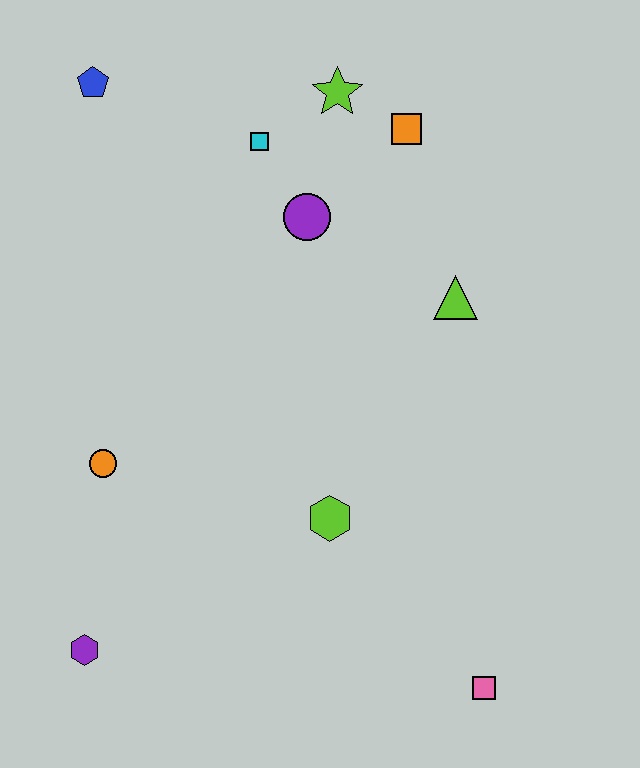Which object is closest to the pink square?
The lime hexagon is closest to the pink square.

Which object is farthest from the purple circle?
The pink square is farthest from the purple circle.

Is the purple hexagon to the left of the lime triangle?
Yes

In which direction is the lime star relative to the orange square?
The lime star is to the left of the orange square.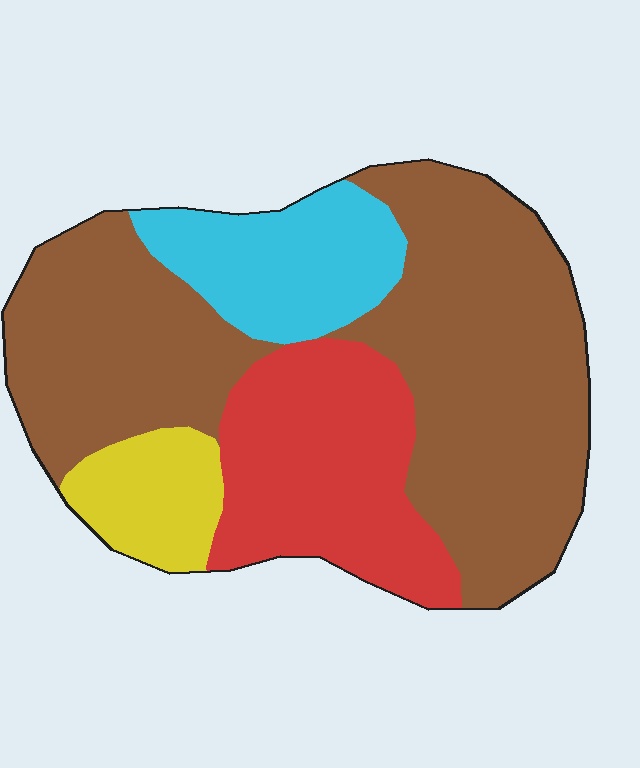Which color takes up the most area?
Brown, at roughly 55%.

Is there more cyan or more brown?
Brown.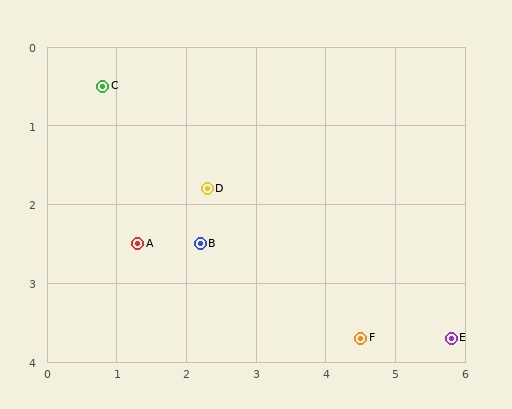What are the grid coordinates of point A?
Point A is at approximately (1.3, 2.5).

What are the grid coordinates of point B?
Point B is at approximately (2.2, 2.5).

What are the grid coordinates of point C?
Point C is at approximately (0.8, 0.5).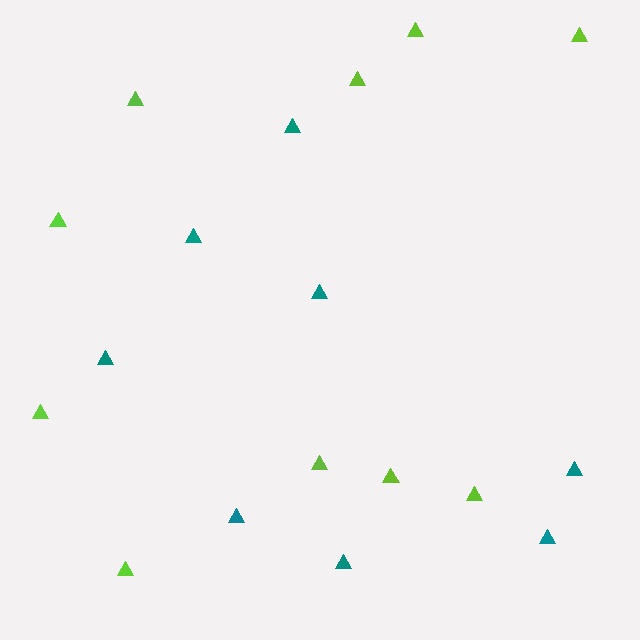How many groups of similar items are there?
There are 2 groups: one group of lime triangles (10) and one group of teal triangles (8).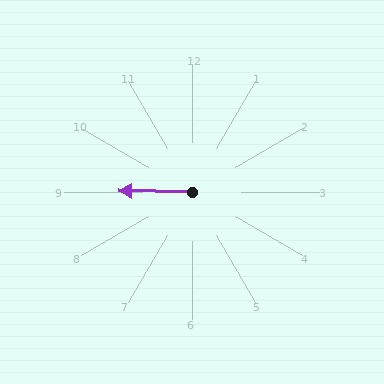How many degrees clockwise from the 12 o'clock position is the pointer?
Approximately 271 degrees.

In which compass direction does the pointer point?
West.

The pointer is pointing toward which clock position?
Roughly 9 o'clock.